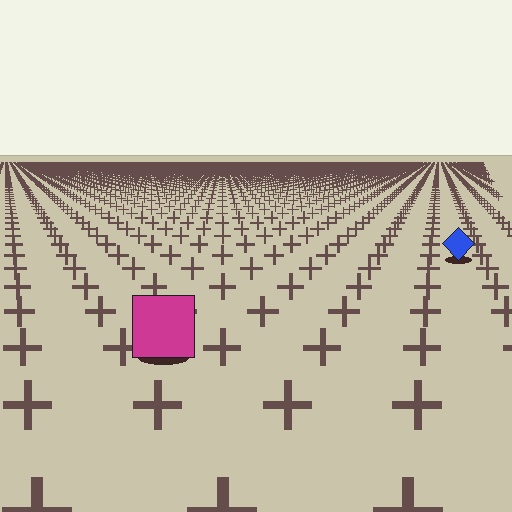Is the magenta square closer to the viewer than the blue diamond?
Yes. The magenta square is closer — you can tell from the texture gradient: the ground texture is coarser near it.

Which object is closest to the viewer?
The magenta square is closest. The texture marks near it are larger and more spread out.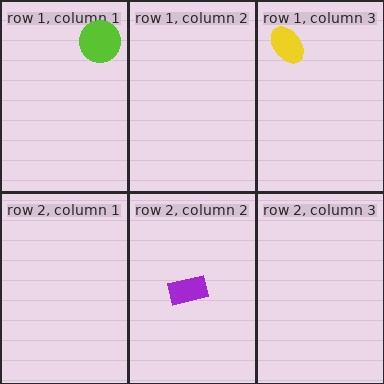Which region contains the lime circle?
The row 1, column 1 region.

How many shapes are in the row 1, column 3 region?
1.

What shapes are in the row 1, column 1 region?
The lime circle.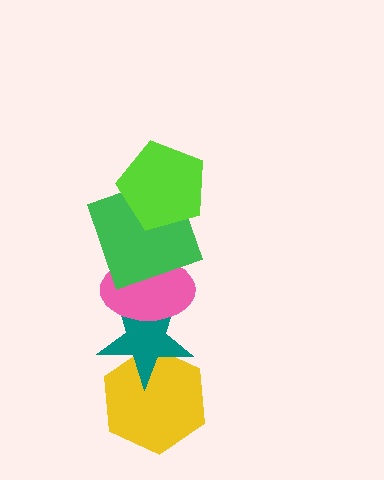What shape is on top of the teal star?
The pink ellipse is on top of the teal star.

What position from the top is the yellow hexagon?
The yellow hexagon is 5th from the top.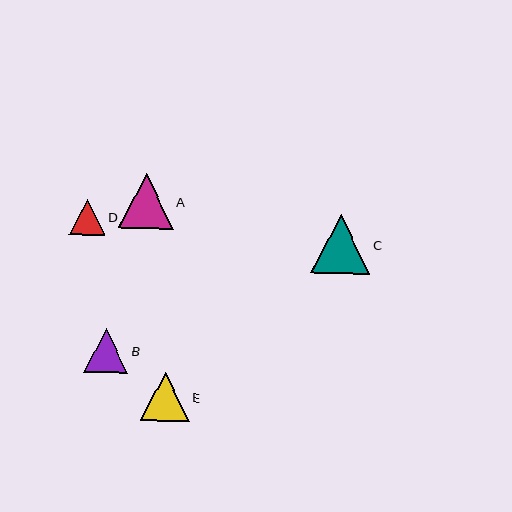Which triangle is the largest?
Triangle C is the largest with a size of approximately 59 pixels.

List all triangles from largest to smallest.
From largest to smallest: C, A, E, B, D.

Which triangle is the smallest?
Triangle D is the smallest with a size of approximately 36 pixels.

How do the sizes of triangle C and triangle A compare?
Triangle C and triangle A are approximately the same size.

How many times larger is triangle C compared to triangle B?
Triangle C is approximately 1.3 times the size of triangle B.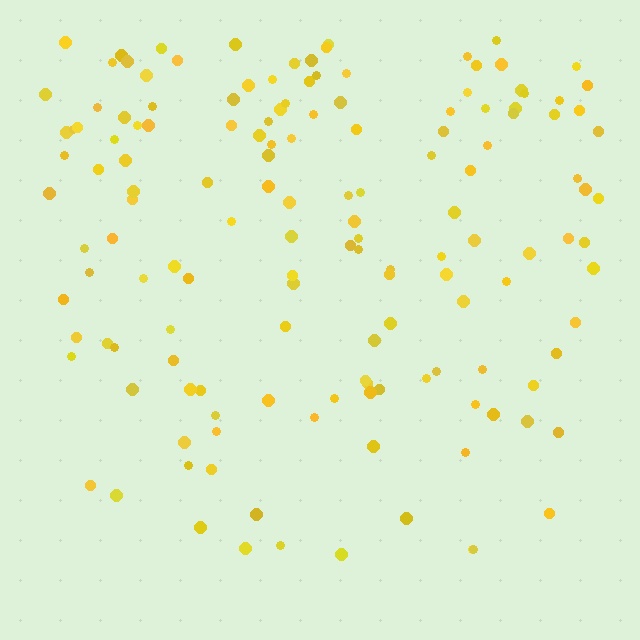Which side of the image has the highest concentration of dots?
The top.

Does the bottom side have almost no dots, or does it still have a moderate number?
Still a moderate number, just noticeably fewer than the top.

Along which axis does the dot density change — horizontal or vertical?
Vertical.